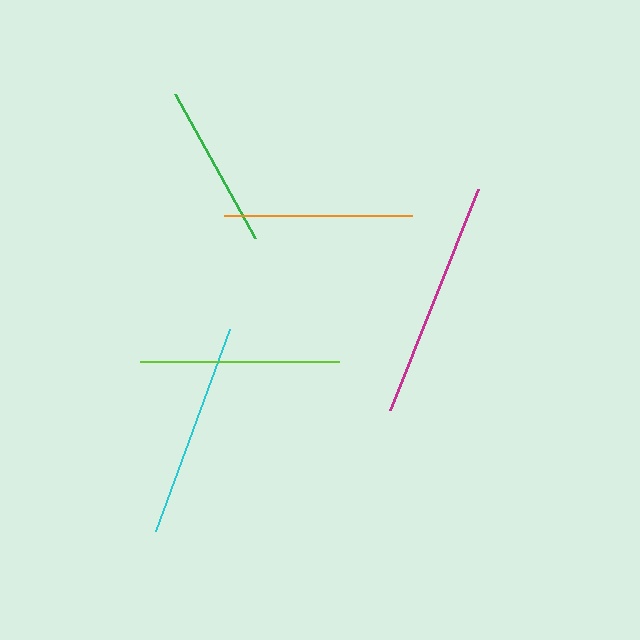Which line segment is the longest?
The magenta line is the longest at approximately 237 pixels.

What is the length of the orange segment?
The orange segment is approximately 188 pixels long.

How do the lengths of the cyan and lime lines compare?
The cyan and lime lines are approximately the same length.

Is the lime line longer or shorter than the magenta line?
The magenta line is longer than the lime line.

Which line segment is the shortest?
The green line is the shortest at approximately 165 pixels.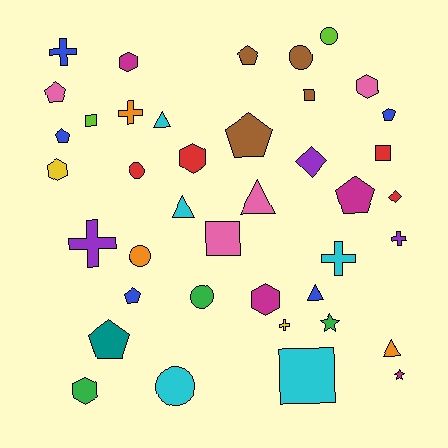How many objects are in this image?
There are 40 objects.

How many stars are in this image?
There are 2 stars.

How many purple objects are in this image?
There are 3 purple objects.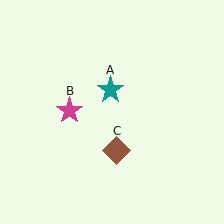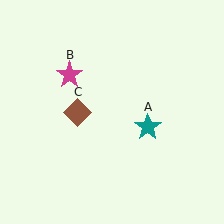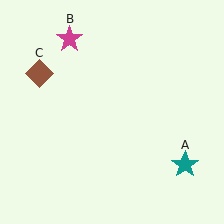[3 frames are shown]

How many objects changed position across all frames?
3 objects changed position: teal star (object A), magenta star (object B), brown diamond (object C).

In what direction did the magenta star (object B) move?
The magenta star (object B) moved up.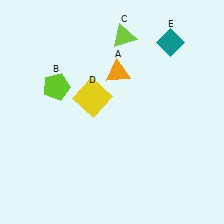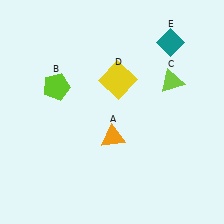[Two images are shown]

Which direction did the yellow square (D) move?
The yellow square (D) moved right.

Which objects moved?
The objects that moved are: the orange triangle (A), the lime triangle (C), the yellow square (D).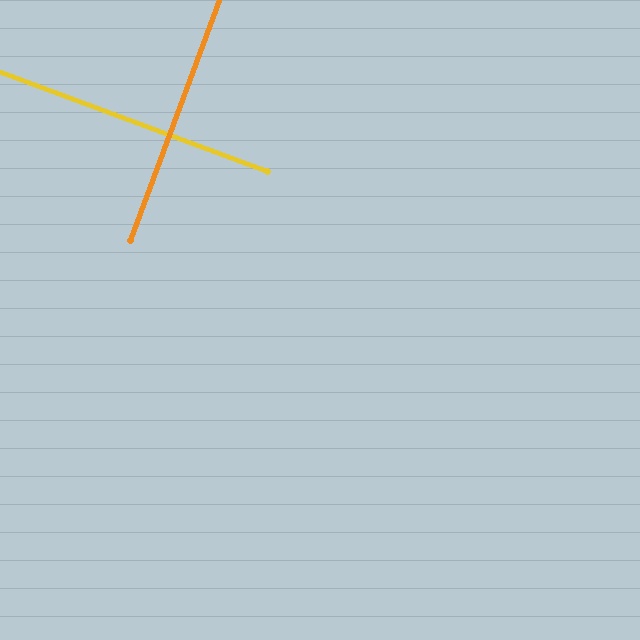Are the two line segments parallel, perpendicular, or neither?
Perpendicular — they meet at approximately 90°.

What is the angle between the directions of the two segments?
Approximately 90 degrees.